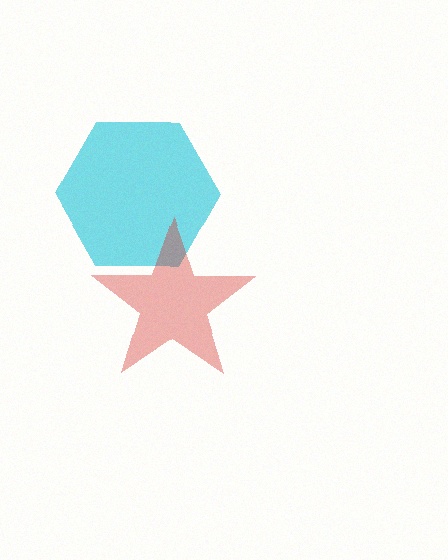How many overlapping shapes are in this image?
There are 2 overlapping shapes in the image.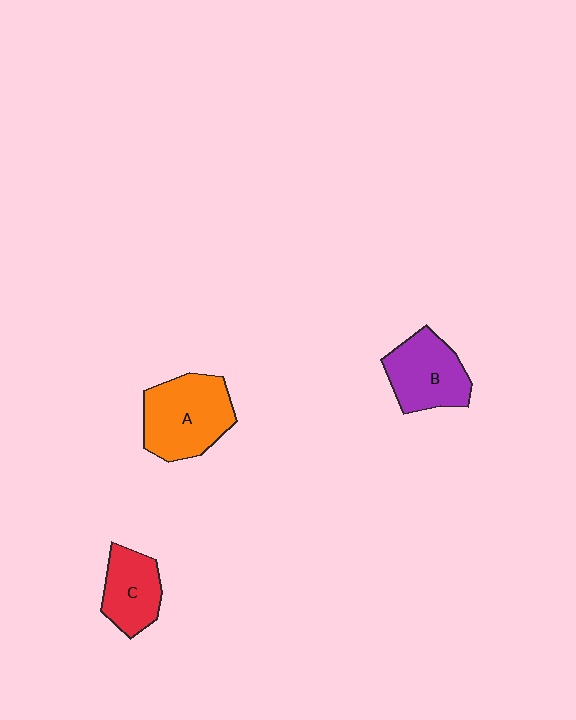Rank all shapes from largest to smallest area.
From largest to smallest: A (orange), B (purple), C (red).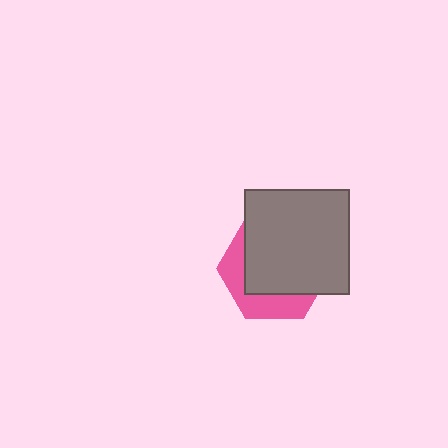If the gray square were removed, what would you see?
You would see the complete pink hexagon.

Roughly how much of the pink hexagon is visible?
A small part of it is visible (roughly 33%).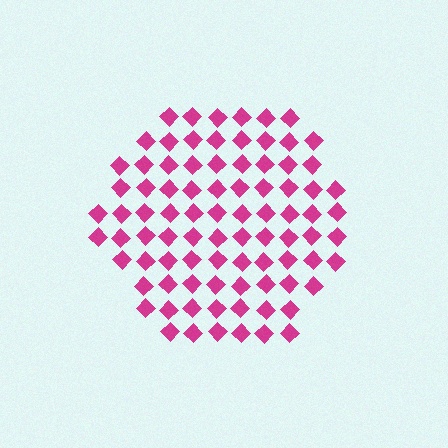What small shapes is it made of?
It is made of small diamonds.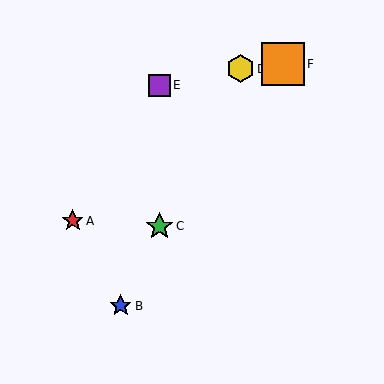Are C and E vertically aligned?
Yes, both are at x≈159.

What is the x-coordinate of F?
Object F is at x≈283.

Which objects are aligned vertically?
Objects C, E are aligned vertically.